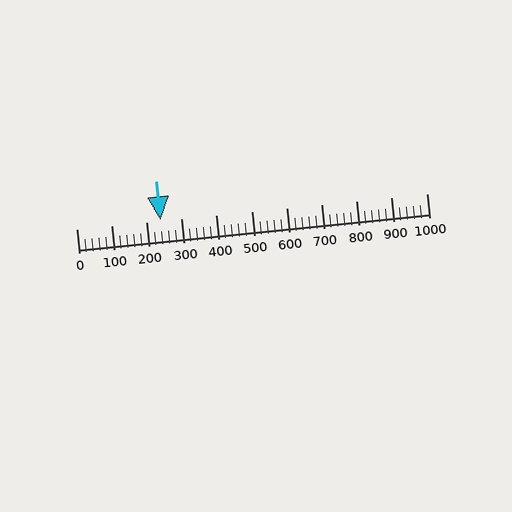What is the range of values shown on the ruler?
The ruler shows values from 0 to 1000.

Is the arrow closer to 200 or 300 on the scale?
The arrow is closer to 200.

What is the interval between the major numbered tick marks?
The major tick marks are spaced 100 units apart.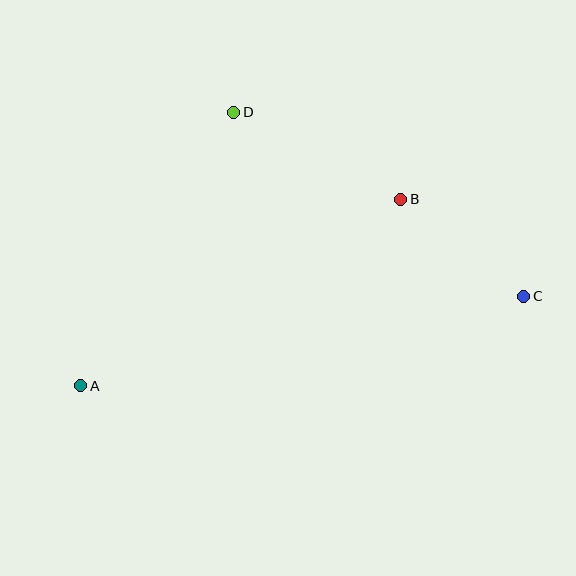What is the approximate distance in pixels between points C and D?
The distance between C and D is approximately 343 pixels.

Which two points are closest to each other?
Points B and C are closest to each other.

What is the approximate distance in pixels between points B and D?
The distance between B and D is approximately 188 pixels.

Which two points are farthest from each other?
Points A and C are farthest from each other.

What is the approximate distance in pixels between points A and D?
The distance between A and D is approximately 313 pixels.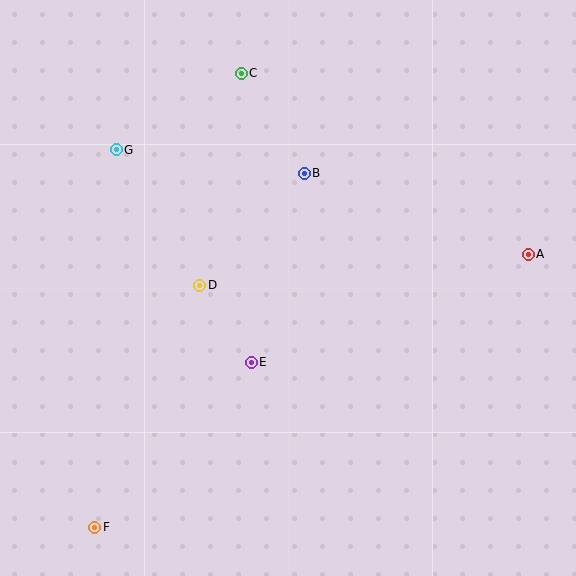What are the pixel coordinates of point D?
Point D is at (200, 285).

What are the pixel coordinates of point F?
Point F is at (95, 527).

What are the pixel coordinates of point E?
Point E is at (251, 362).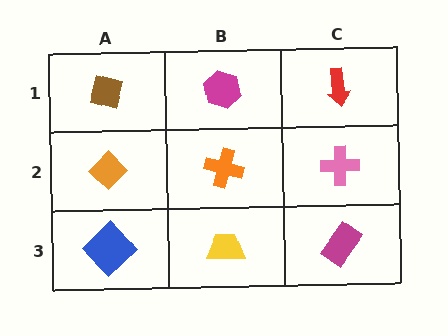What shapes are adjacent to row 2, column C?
A red arrow (row 1, column C), a magenta rectangle (row 3, column C), an orange cross (row 2, column B).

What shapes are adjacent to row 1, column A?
An orange diamond (row 2, column A), a magenta hexagon (row 1, column B).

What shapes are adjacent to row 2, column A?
A brown square (row 1, column A), a blue diamond (row 3, column A), an orange cross (row 2, column B).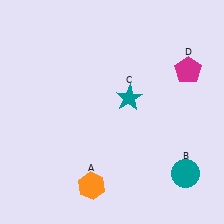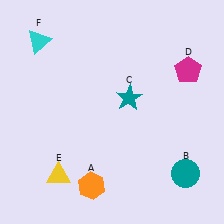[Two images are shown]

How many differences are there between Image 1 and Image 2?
There are 2 differences between the two images.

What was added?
A yellow triangle (E), a cyan triangle (F) were added in Image 2.